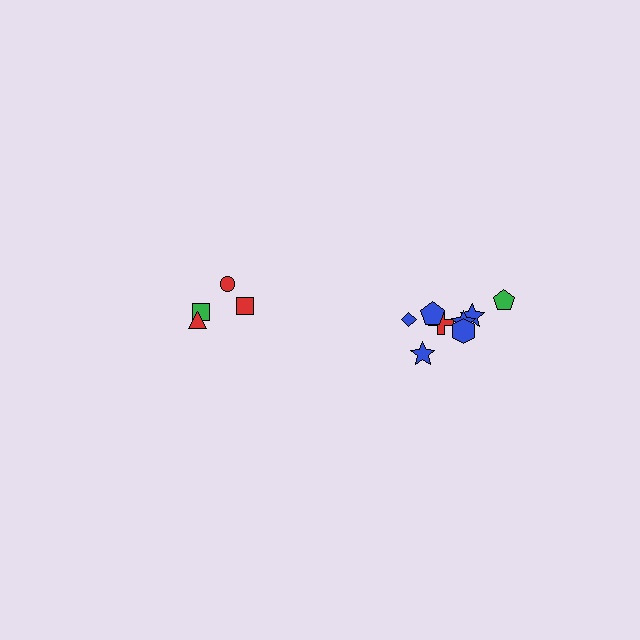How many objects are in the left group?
There are 4 objects.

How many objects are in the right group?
There are 8 objects.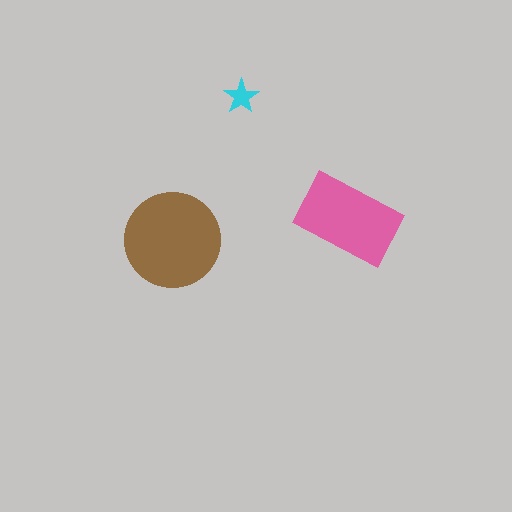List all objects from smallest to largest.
The cyan star, the pink rectangle, the brown circle.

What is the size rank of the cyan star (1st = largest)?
3rd.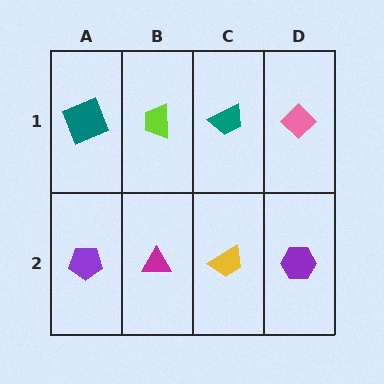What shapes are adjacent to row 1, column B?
A magenta triangle (row 2, column B), a teal square (row 1, column A), a teal trapezoid (row 1, column C).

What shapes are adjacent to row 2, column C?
A teal trapezoid (row 1, column C), a magenta triangle (row 2, column B), a purple hexagon (row 2, column D).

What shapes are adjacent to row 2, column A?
A teal square (row 1, column A), a magenta triangle (row 2, column B).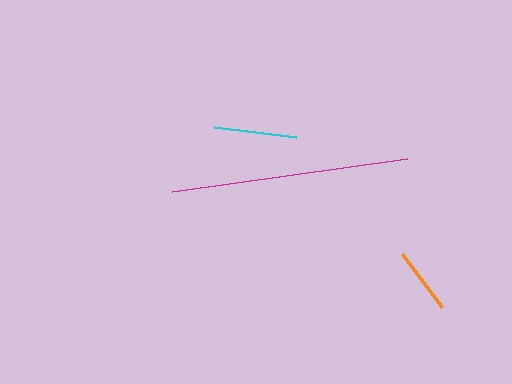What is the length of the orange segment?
The orange segment is approximately 66 pixels long.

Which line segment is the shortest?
The orange line is the shortest at approximately 66 pixels.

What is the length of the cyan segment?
The cyan segment is approximately 83 pixels long.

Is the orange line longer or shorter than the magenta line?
The magenta line is longer than the orange line.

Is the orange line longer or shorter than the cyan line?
The cyan line is longer than the orange line.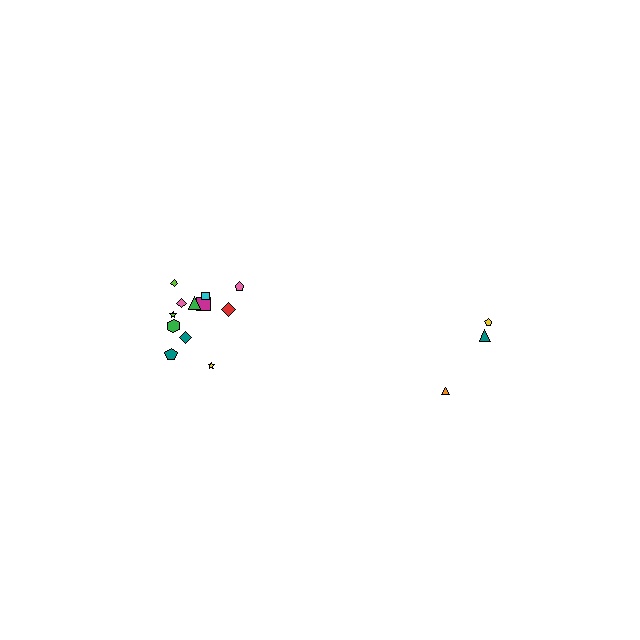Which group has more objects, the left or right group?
The left group.